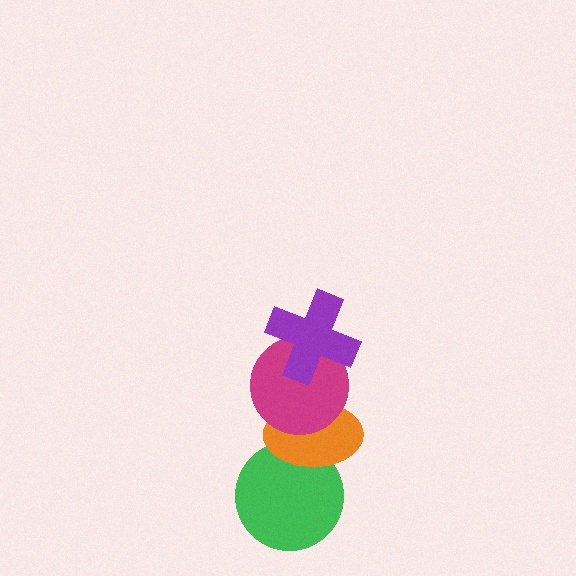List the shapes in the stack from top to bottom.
From top to bottom: the purple cross, the magenta circle, the orange ellipse, the green circle.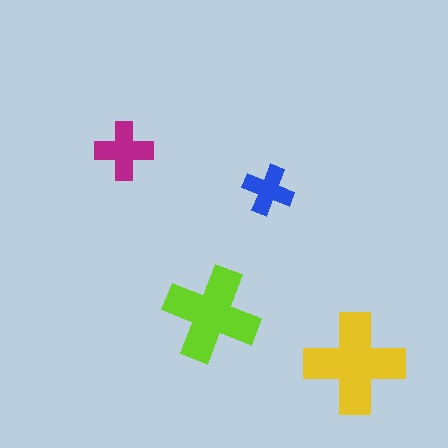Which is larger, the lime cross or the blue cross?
The lime one.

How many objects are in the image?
There are 4 objects in the image.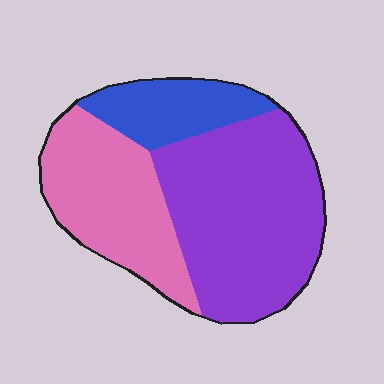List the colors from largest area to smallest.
From largest to smallest: purple, pink, blue.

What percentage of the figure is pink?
Pink covers 32% of the figure.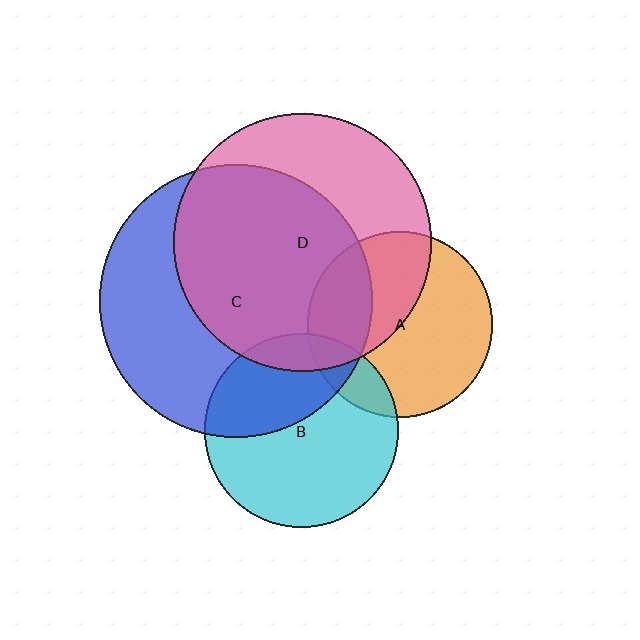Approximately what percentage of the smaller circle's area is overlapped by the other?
Approximately 15%.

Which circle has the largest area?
Circle C (blue).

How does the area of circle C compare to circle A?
Approximately 2.2 times.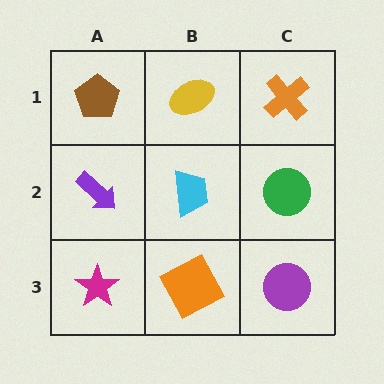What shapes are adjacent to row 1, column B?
A cyan trapezoid (row 2, column B), a brown pentagon (row 1, column A), an orange cross (row 1, column C).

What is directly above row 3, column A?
A purple arrow.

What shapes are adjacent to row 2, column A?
A brown pentagon (row 1, column A), a magenta star (row 3, column A), a cyan trapezoid (row 2, column B).